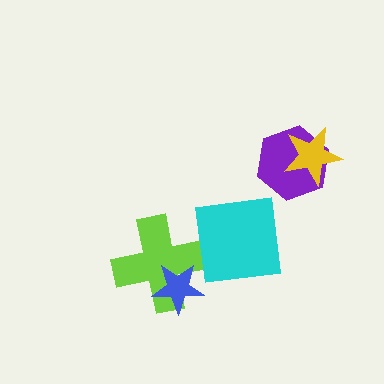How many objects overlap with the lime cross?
1 object overlaps with the lime cross.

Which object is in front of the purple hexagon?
The yellow star is in front of the purple hexagon.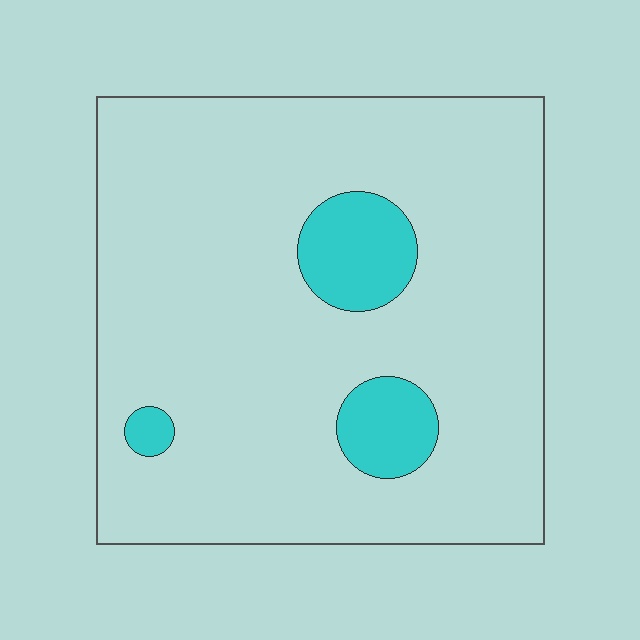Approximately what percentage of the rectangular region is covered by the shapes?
Approximately 10%.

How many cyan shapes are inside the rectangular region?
3.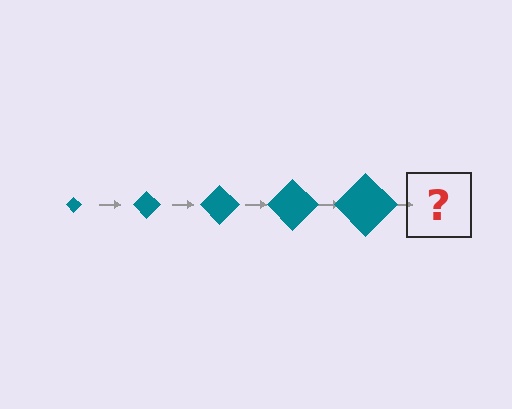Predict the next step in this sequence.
The next step is a teal diamond, larger than the previous one.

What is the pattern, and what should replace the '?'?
The pattern is that the diamond gets progressively larger each step. The '?' should be a teal diamond, larger than the previous one.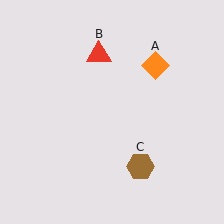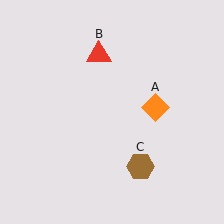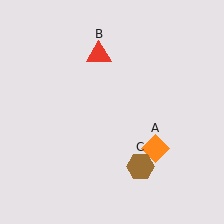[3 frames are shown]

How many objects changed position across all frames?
1 object changed position: orange diamond (object A).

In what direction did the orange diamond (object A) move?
The orange diamond (object A) moved down.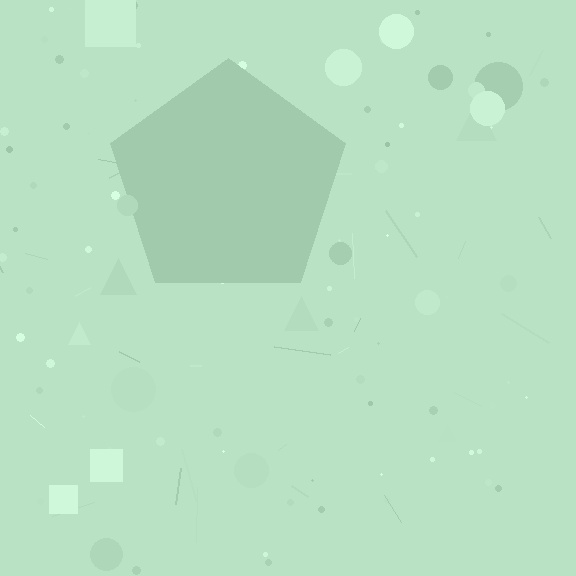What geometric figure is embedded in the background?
A pentagon is embedded in the background.